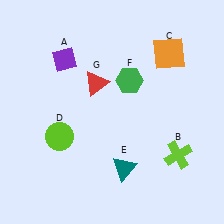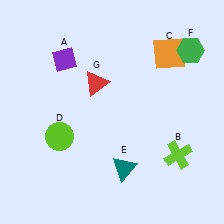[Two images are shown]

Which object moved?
The green hexagon (F) moved right.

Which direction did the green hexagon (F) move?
The green hexagon (F) moved right.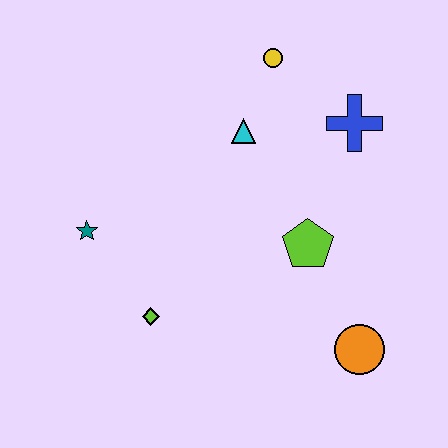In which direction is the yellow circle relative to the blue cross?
The yellow circle is to the left of the blue cross.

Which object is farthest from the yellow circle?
The orange circle is farthest from the yellow circle.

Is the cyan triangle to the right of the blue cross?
No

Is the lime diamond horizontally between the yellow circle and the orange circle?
No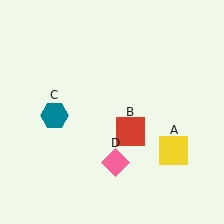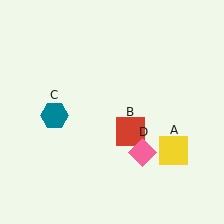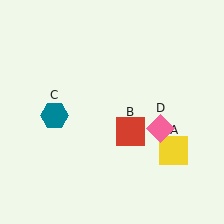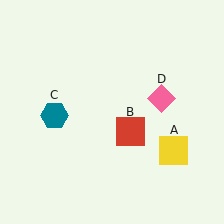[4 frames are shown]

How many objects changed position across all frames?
1 object changed position: pink diamond (object D).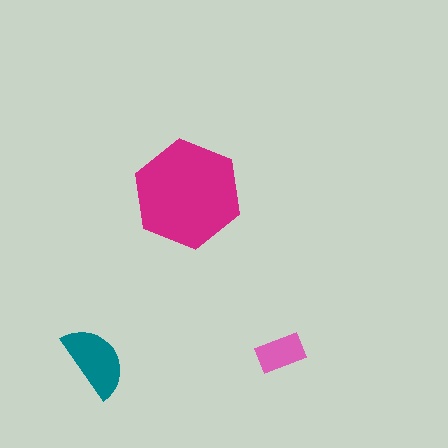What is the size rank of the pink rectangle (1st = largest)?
3rd.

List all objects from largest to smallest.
The magenta hexagon, the teal semicircle, the pink rectangle.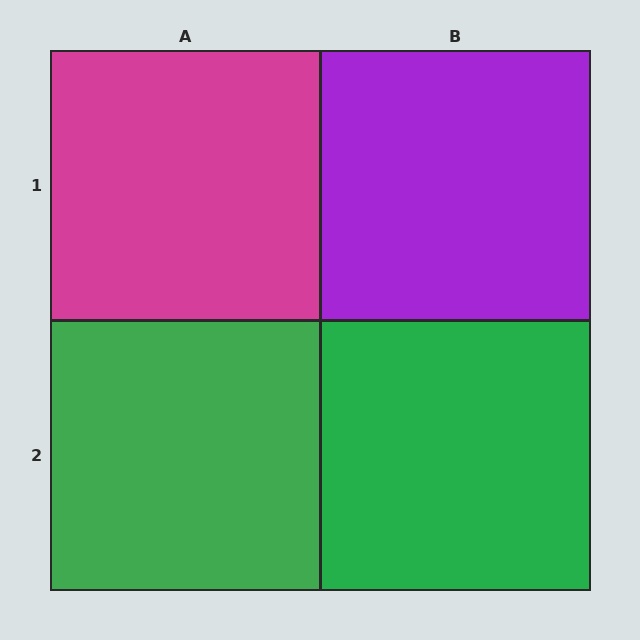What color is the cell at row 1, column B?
Purple.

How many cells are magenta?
1 cell is magenta.